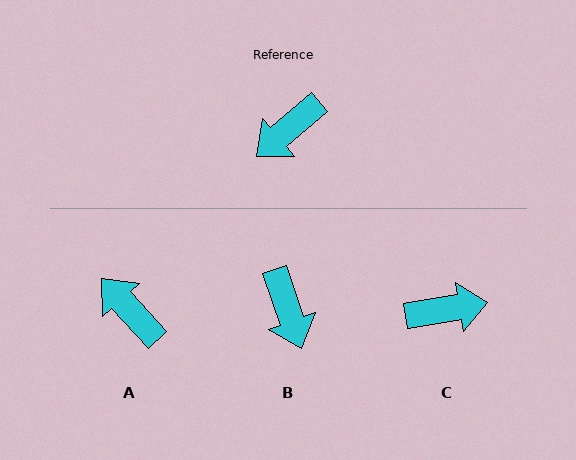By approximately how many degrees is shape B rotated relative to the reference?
Approximately 69 degrees counter-clockwise.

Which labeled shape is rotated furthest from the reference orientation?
C, about 149 degrees away.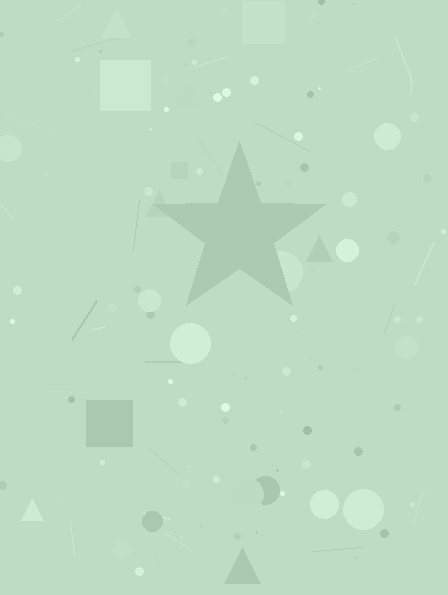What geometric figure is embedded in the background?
A star is embedded in the background.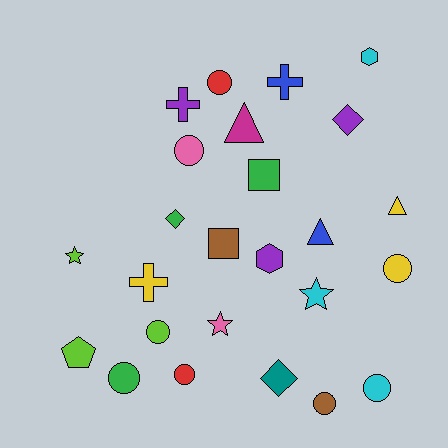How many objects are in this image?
There are 25 objects.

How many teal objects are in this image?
There is 1 teal object.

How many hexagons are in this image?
There are 2 hexagons.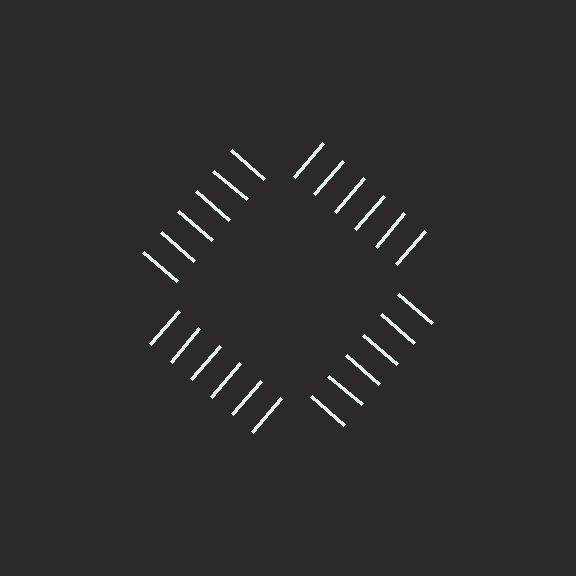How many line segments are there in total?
24 — 6 along each of the 4 edges.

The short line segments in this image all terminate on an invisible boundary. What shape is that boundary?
An illusory square — the line segments terminate on its edges but no continuous stroke is drawn.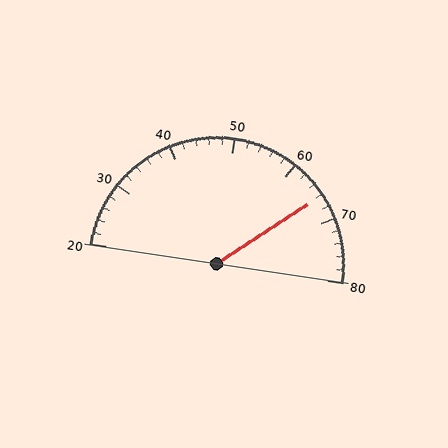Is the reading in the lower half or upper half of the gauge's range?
The reading is in the upper half of the range (20 to 80).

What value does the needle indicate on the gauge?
The needle indicates approximately 66.